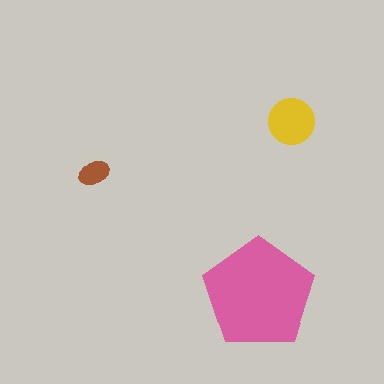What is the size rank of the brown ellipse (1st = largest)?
3rd.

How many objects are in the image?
There are 3 objects in the image.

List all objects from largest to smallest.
The pink pentagon, the yellow circle, the brown ellipse.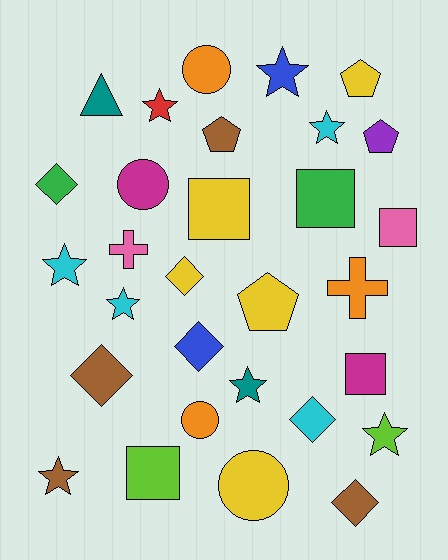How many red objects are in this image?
There is 1 red object.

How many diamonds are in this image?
There are 6 diamonds.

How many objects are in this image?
There are 30 objects.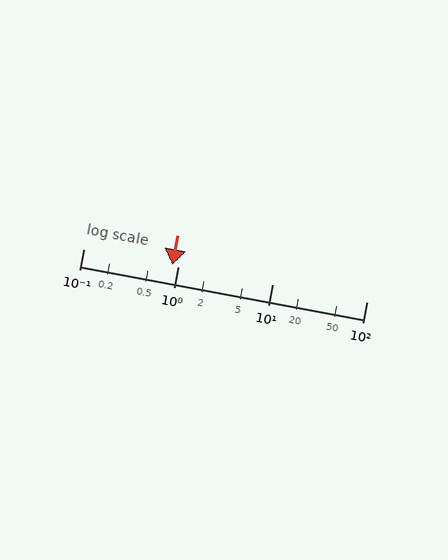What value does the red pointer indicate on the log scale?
The pointer indicates approximately 0.88.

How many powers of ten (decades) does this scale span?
The scale spans 3 decades, from 0.1 to 100.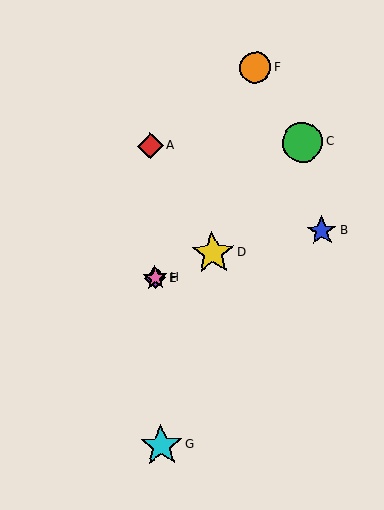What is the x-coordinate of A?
Object A is at x≈150.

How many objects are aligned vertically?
4 objects (A, E, G, H) are aligned vertically.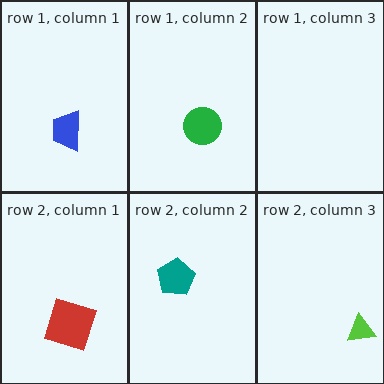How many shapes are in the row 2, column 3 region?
1.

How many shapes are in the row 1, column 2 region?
1.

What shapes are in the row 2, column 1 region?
The red square.